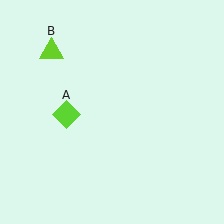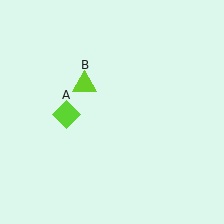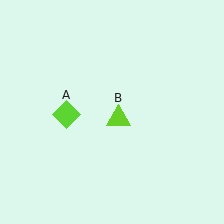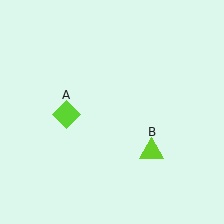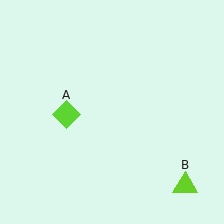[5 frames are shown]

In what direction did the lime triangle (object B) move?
The lime triangle (object B) moved down and to the right.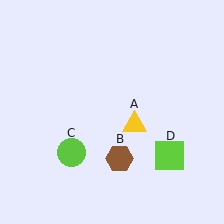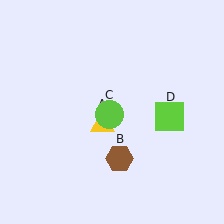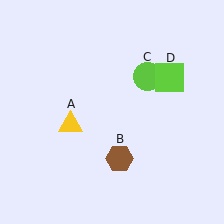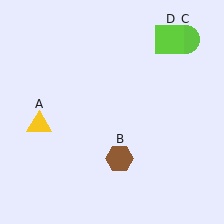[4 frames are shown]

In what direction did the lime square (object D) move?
The lime square (object D) moved up.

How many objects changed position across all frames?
3 objects changed position: yellow triangle (object A), lime circle (object C), lime square (object D).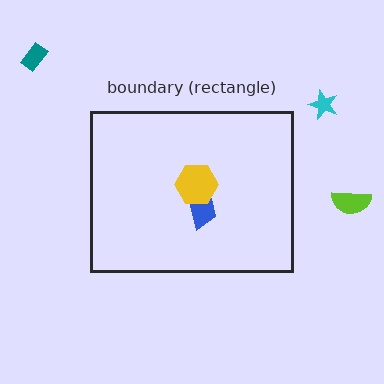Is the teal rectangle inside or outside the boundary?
Outside.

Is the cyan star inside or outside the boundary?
Outside.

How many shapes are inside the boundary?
2 inside, 3 outside.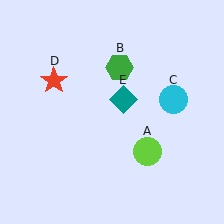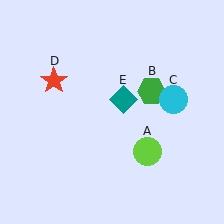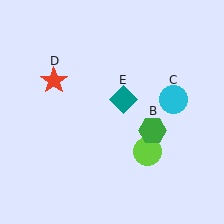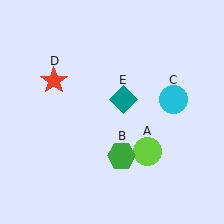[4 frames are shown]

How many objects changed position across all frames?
1 object changed position: green hexagon (object B).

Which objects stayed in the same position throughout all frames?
Lime circle (object A) and cyan circle (object C) and red star (object D) and teal diamond (object E) remained stationary.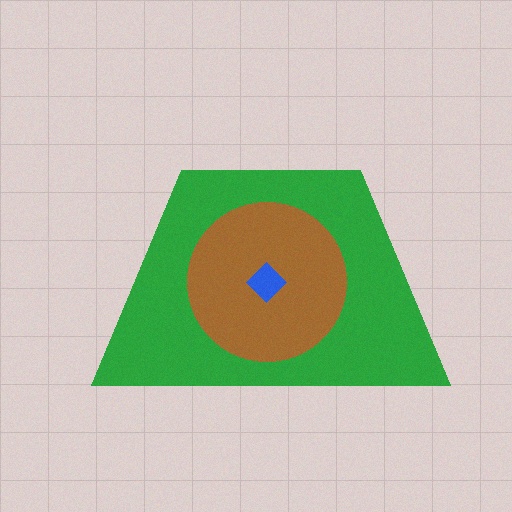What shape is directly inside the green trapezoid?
The brown circle.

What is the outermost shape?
The green trapezoid.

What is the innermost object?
The blue diamond.